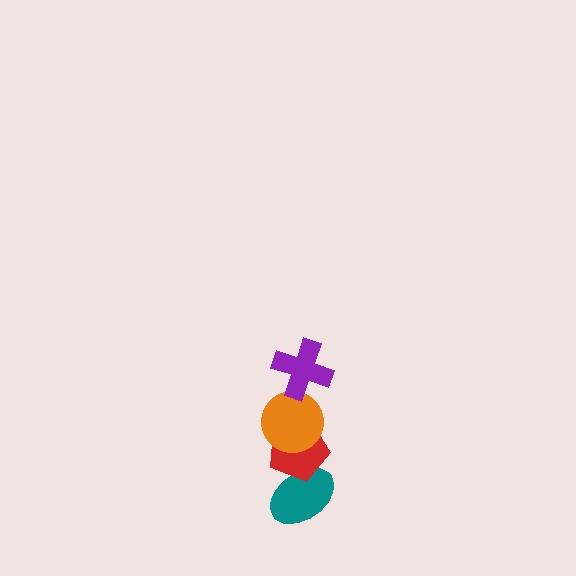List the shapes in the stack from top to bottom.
From top to bottom: the purple cross, the orange circle, the red pentagon, the teal ellipse.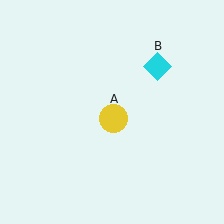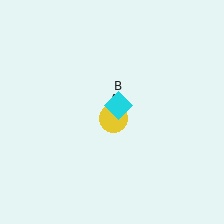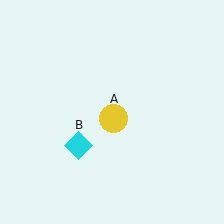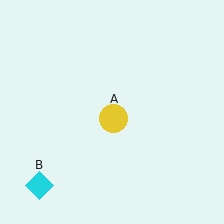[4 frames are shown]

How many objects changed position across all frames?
1 object changed position: cyan diamond (object B).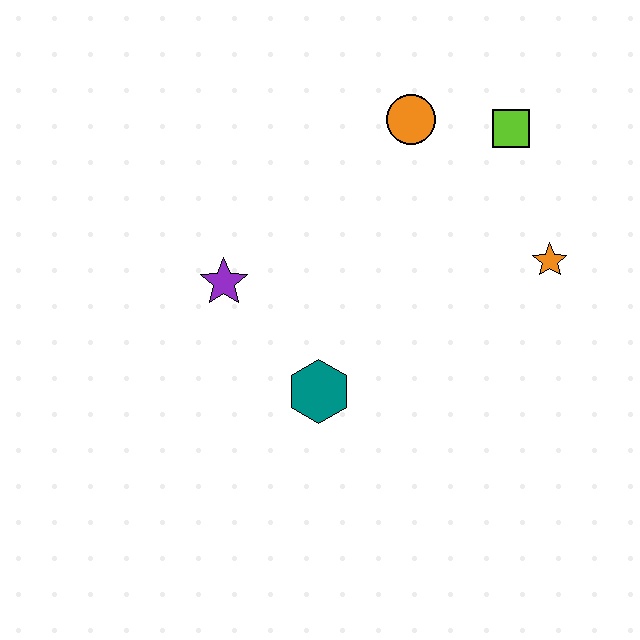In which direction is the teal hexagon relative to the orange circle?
The teal hexagon is below the orange circle.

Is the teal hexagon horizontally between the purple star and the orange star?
Yes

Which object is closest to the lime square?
The orange circle is closest to the lime square.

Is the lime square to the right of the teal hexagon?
Yes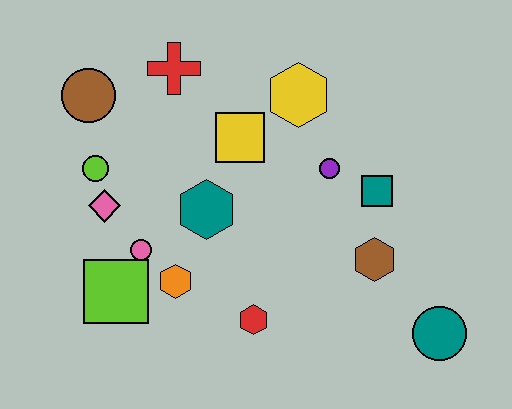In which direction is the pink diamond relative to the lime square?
The pink diamond is above the lime square.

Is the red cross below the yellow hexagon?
No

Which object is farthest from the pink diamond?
The teal circle is farthest from the pink diamond.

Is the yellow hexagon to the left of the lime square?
No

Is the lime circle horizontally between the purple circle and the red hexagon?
No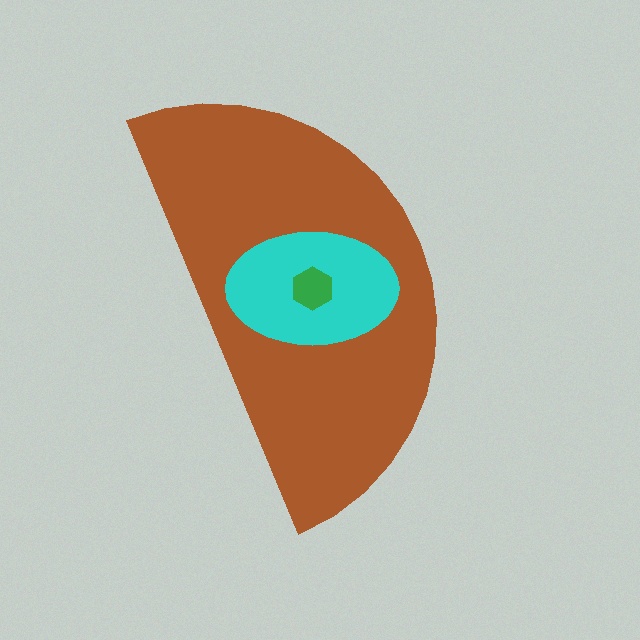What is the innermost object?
The green hexagon.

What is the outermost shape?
The brown semicircle.